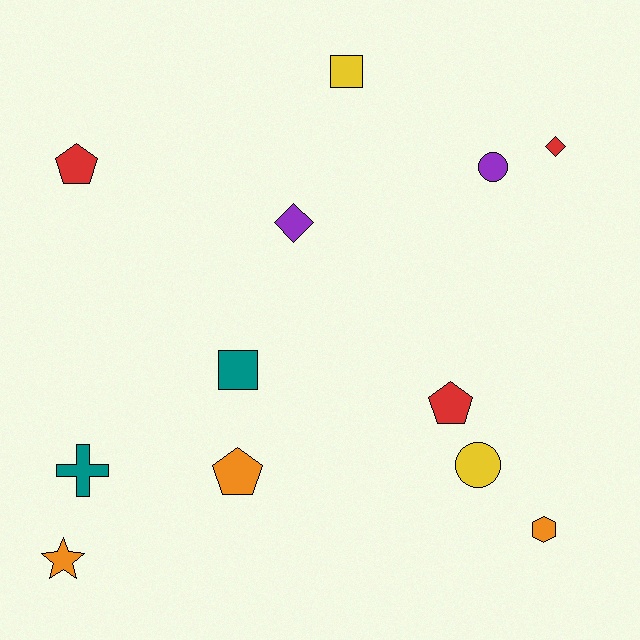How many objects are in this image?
There are 12 objects.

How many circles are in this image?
There are 2 circles.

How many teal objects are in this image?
There are 2 teal objects.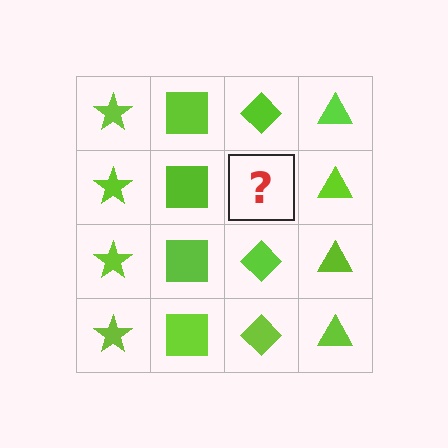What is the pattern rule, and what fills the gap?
The rule is that each column has a consistent shape. The gap should be filled with a lime diamond.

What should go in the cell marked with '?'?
The missing cell should contain a lime diamond.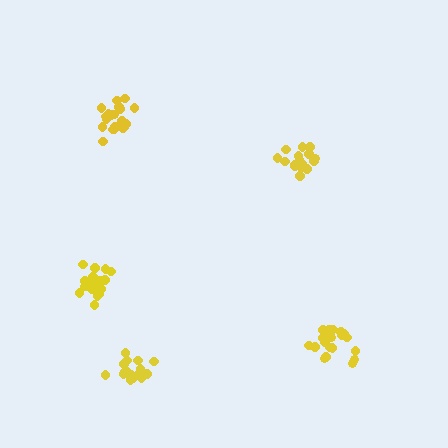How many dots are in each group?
Group 1: 17 dots, Group 2: 21 dots, Group 3: 19 dots, Group 4: 20 dots, Group 5: 17 dots (94 total).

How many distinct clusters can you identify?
There are 5 distinct clusters.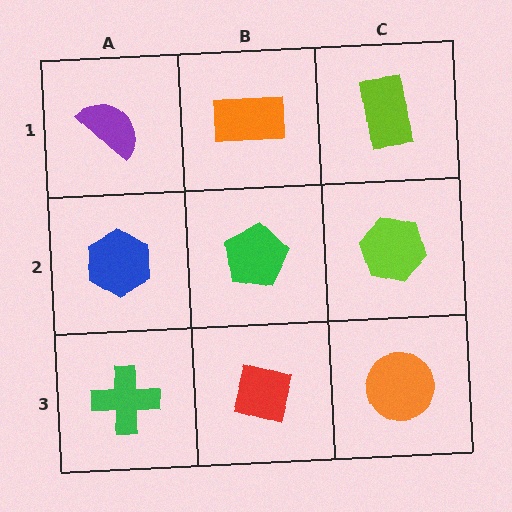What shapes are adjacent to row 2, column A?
A purple semicircle (row 1, column A), a green cross (row 3, column A), a green pentagon (row 2, column B).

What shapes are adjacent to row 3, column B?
A green pentagon (row 2, column B), a green cross (row 3, column A), an orange circle (row 3, column C).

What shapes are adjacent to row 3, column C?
A lime hexagon (row 2, column C), a red diamond (row 3, column B).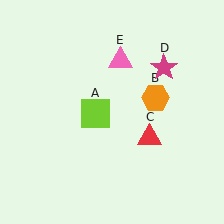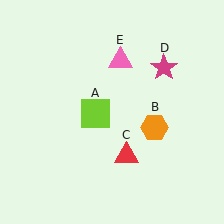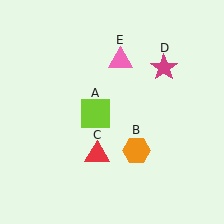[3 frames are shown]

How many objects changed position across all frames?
2 objects changed position: orange hexagon (object B), red triangle (object C).